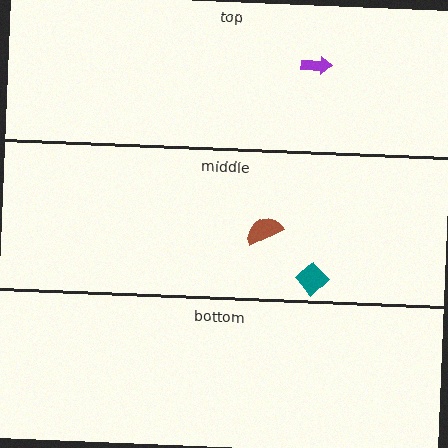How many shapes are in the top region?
1.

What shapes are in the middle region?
The brown semicircle, the teal diamond.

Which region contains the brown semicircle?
The middle region.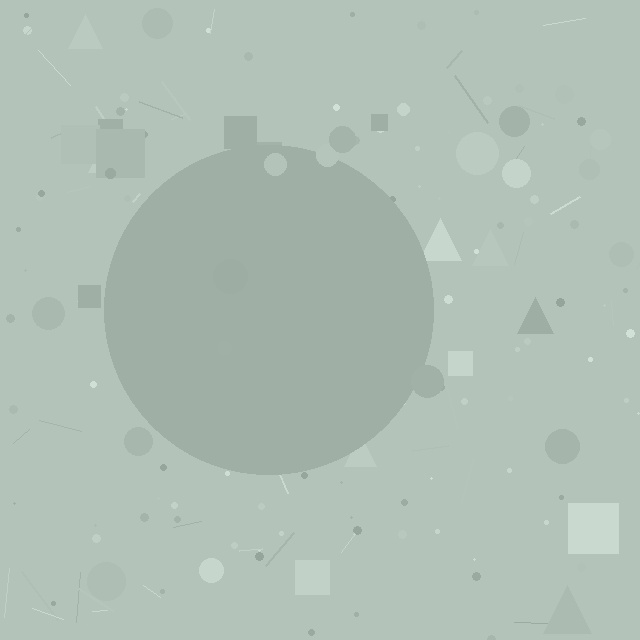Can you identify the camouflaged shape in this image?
The camouflaged shape is a circle.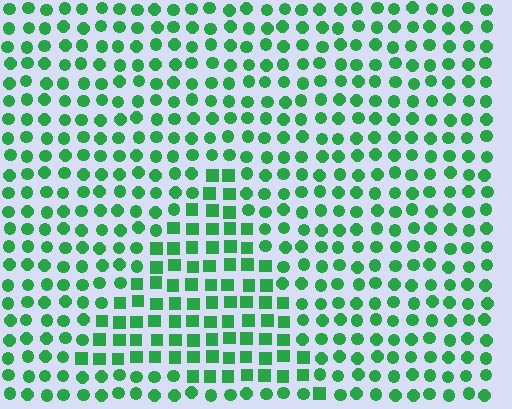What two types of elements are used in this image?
The image uses squares inside the triangle region and circles outside it.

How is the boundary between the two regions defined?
The boundary is defined by a change in element shape: squares inside vs. circles outside. All elements share the same color and spacing.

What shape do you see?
I see a triangle.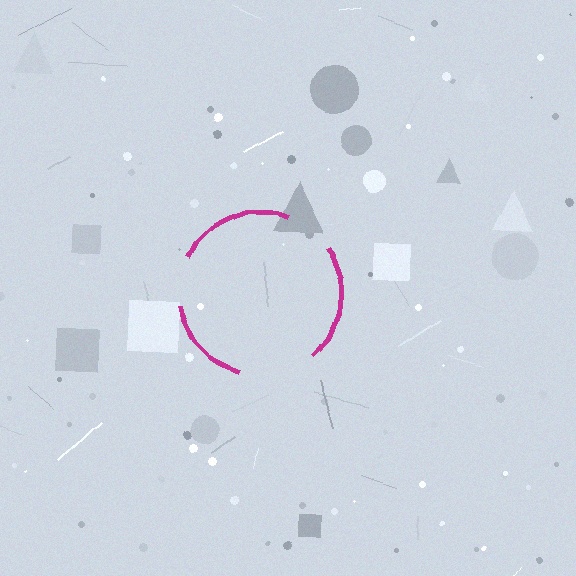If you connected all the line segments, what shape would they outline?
They would outline a circle.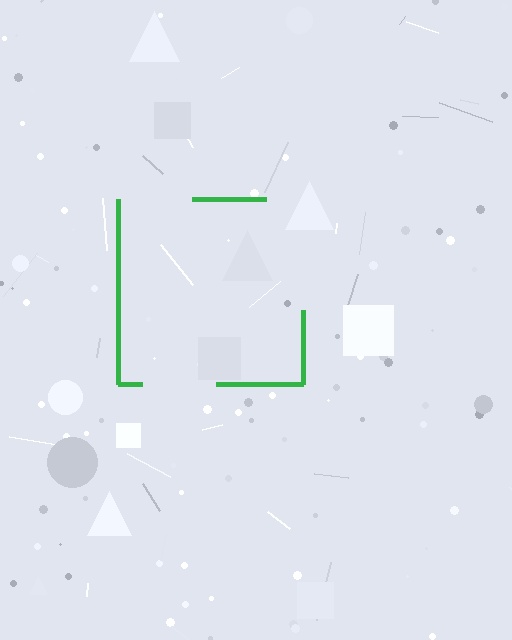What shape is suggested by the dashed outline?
The dashed outline suggests a square.